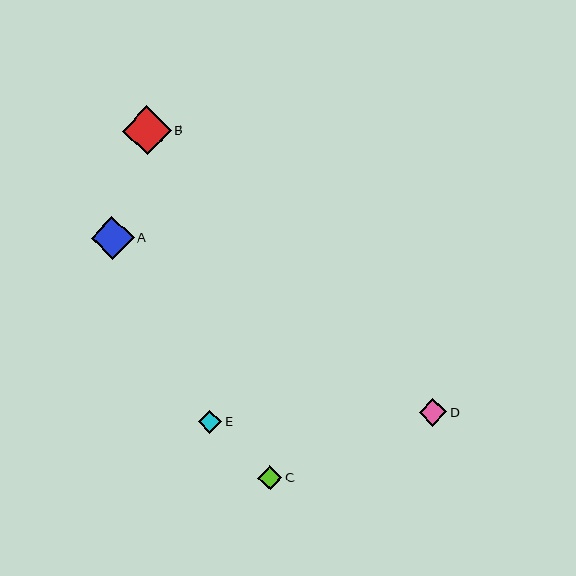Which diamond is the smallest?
Diamond E is the smallest with a size of approximately 23 pixels.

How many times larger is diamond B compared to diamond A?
Diamond B is approximately 1.2 times the size of diamond A.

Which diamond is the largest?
Diamond B is the largest with a size of approximately 49 pixels.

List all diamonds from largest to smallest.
From largest to smallest: B, A, D, C, E.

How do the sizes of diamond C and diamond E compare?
Diamond C and diamond E are approximately the same size.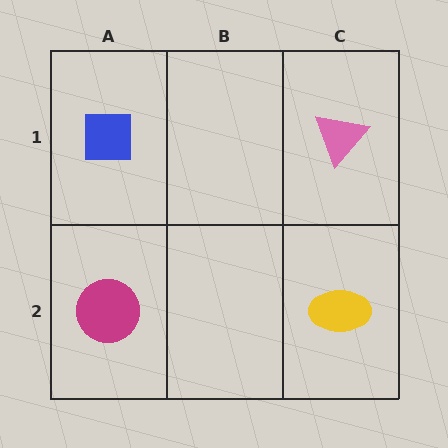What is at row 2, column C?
A yellow ellipse.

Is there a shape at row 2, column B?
No, that cell is empty.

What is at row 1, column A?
A blue square.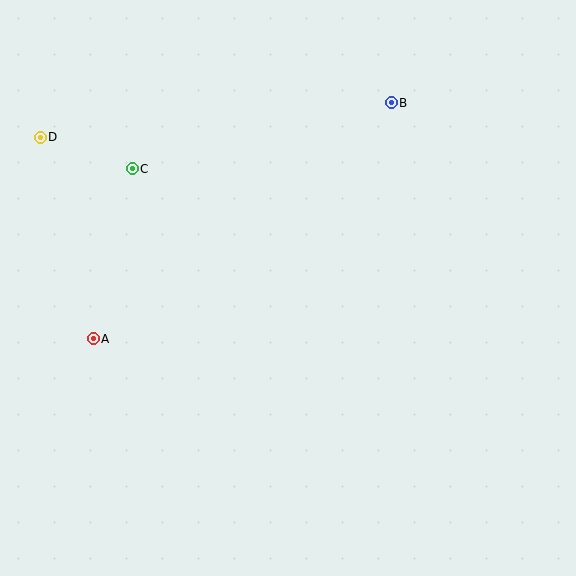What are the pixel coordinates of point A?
Point A is at (93, 339).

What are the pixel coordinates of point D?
Point D is at (40, 137).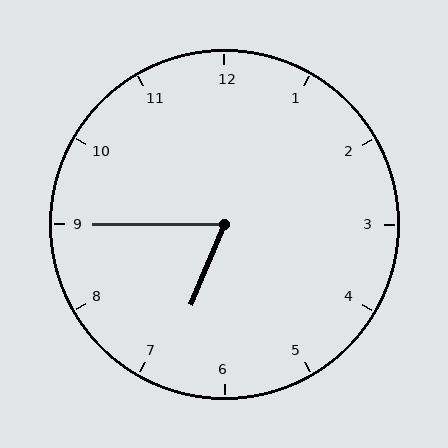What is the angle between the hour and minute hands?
Approximately 68 degrees.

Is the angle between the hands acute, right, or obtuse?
It is acute.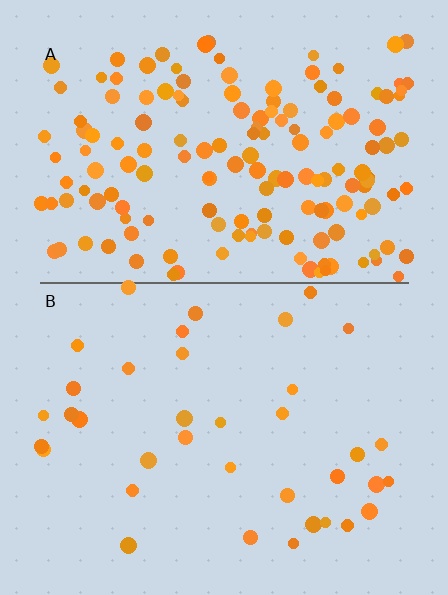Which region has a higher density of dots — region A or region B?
A (the top).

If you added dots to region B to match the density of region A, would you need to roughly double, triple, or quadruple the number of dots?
Approximately quadruple.